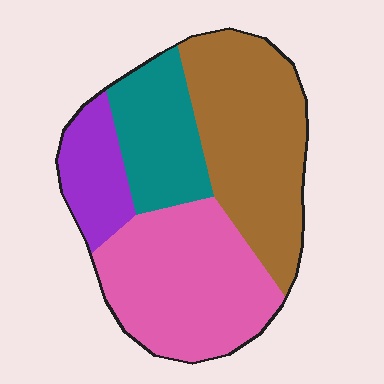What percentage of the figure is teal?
Teal covers roughly 20% of the figure.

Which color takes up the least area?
Purple, at roughly 15%.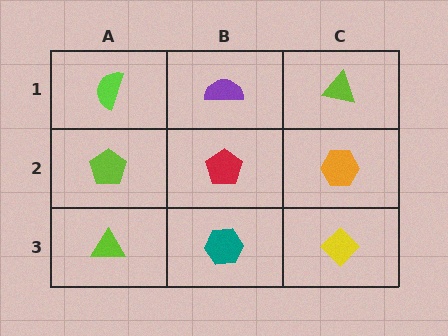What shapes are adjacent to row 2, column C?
A lime triangle (row 1, column C), a yellow diamond (row 3, column C), a red pentagon (row 2, column B).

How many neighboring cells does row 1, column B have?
3.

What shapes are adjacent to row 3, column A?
A lime pentagon (row 2, column A), a teal hexagon (row 3, column B).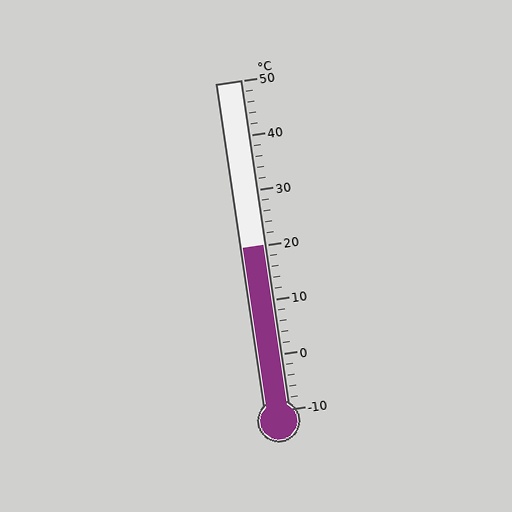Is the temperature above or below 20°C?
The temperature is at 20°C.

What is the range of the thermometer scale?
The thermometer scale ranges from -10°C to 50°C.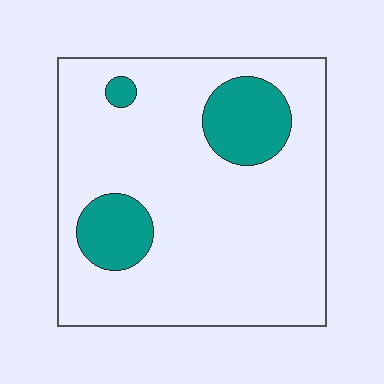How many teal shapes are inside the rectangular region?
3.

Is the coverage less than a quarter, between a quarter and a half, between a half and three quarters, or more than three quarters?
Less than a quarter.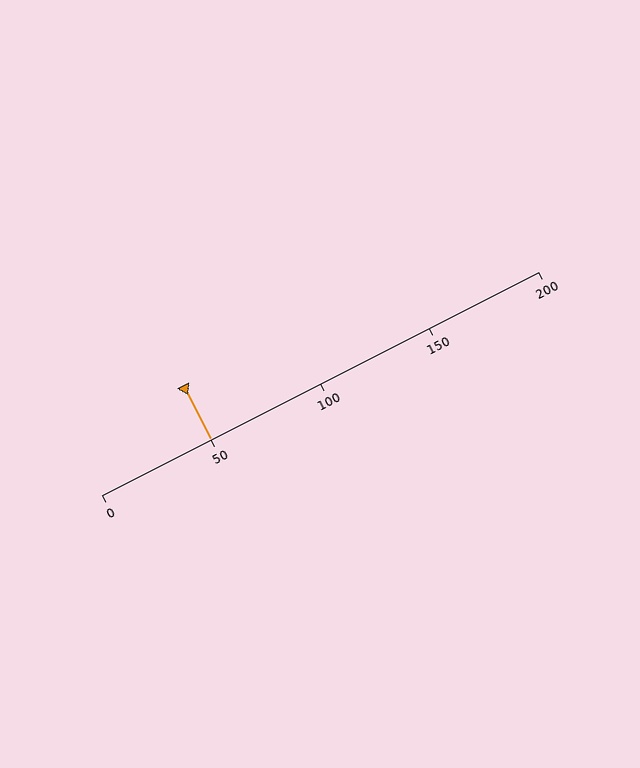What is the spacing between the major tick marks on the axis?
The major ticks are spaced 50 apart.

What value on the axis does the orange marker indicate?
The marker indicates approximately 50.